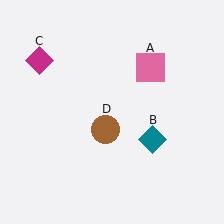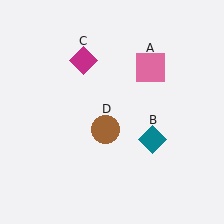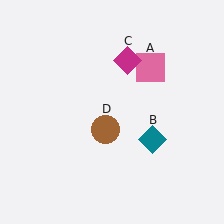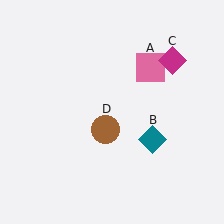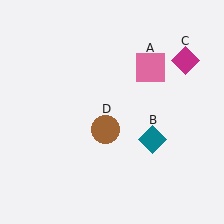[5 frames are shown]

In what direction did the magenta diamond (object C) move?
The magenta diamond (object C) moved right.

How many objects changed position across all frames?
1 object changed position: magenta diamond (object C).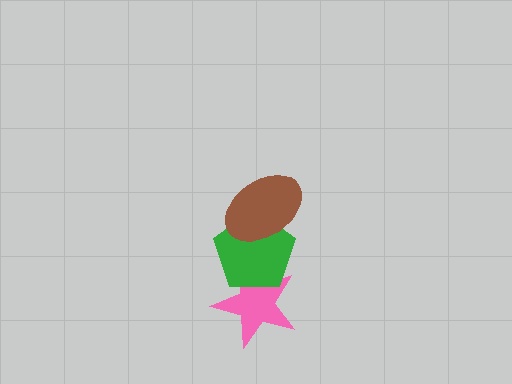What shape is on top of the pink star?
The green pentagon is on top of the pink star.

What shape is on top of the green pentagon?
The brown ellipse is on top of the green pentagon.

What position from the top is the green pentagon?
The green pentagon is 2nd from the top.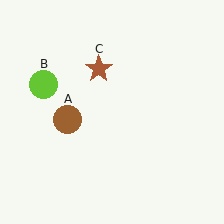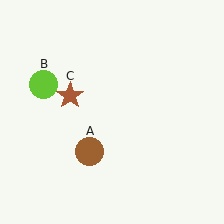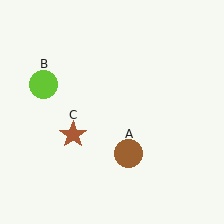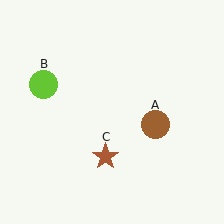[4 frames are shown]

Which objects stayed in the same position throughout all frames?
Lime circle (object B) remained stationary.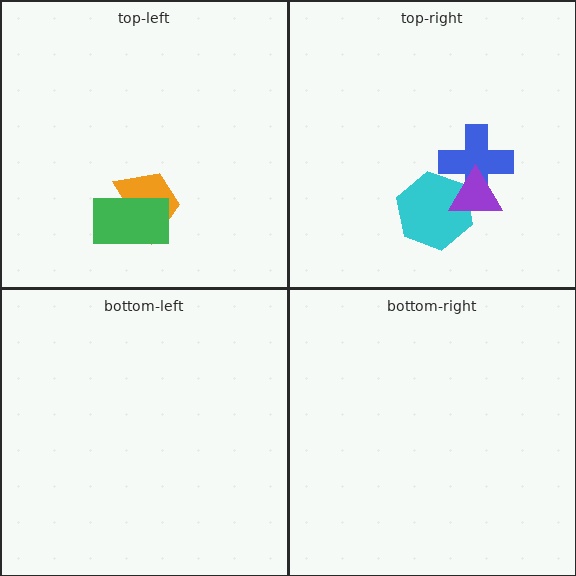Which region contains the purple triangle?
The top-right region.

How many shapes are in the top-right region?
3.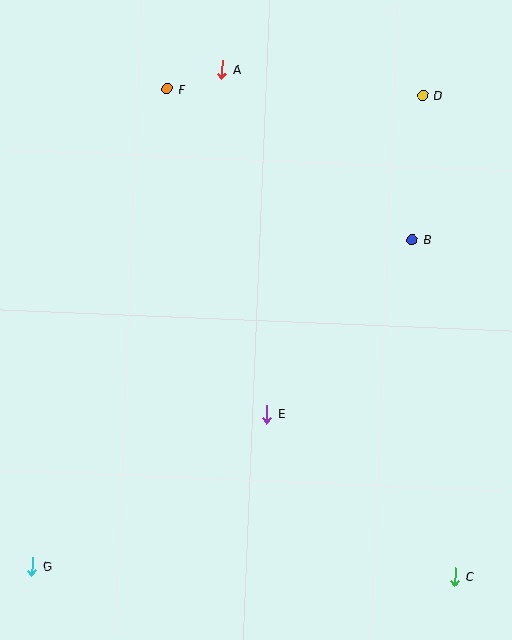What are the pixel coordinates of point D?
Point D is at (423, 95).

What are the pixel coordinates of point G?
Point G is at (32, 566).